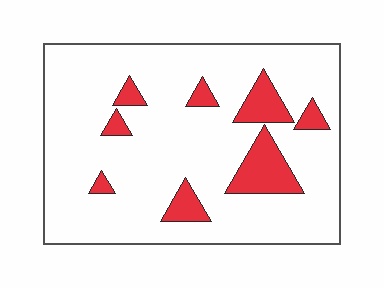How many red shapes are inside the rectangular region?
8.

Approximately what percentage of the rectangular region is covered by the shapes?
Approximately 15%.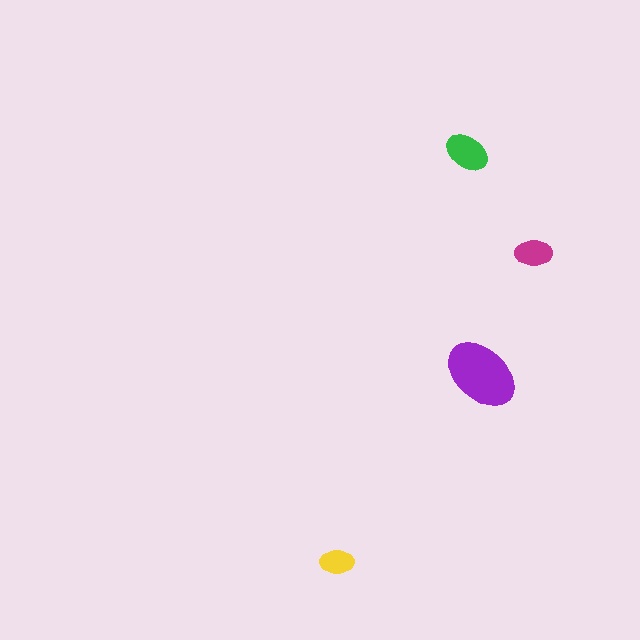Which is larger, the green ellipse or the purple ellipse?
The purple one.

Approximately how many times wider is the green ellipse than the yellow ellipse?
About 1.5 times wider.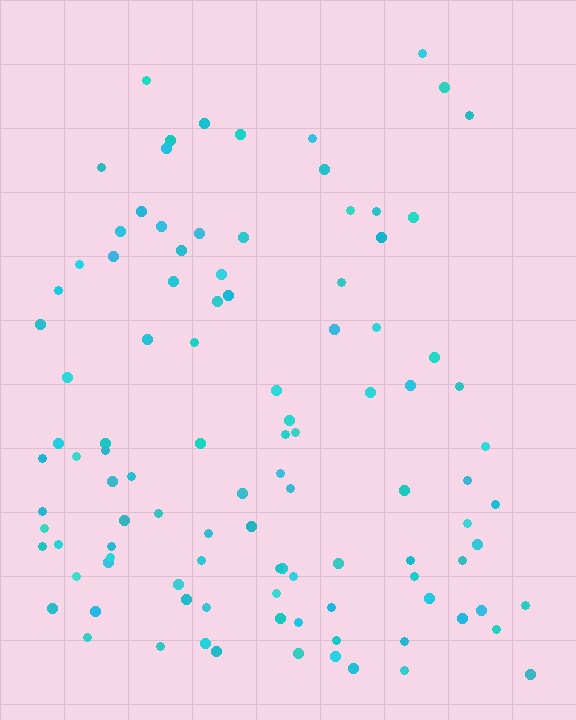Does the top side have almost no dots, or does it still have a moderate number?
Still a moderate number, just noticeably fewer than the bottom.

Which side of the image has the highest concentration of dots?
The bottom.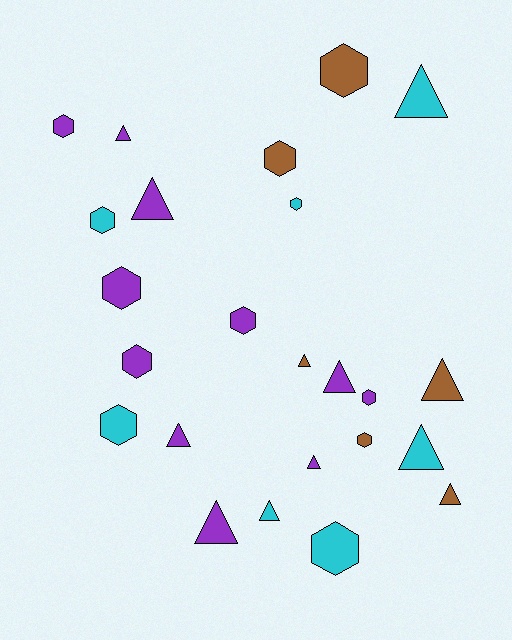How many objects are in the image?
There are 24 objects.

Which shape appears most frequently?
Triangle, with 12 objects.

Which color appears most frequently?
Purple, with 11 objects.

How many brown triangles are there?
There are 3 brown triangles.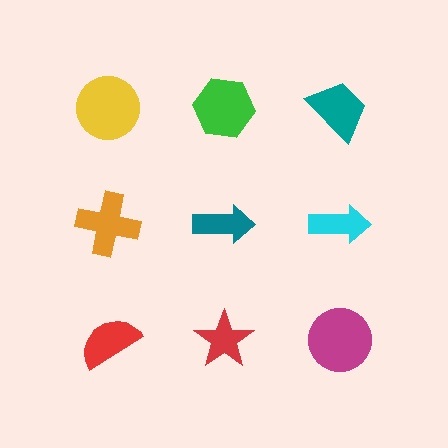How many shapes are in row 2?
3 shapes.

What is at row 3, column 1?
A red semicircle.